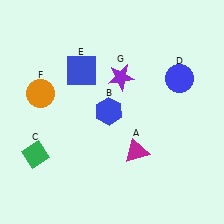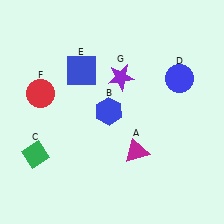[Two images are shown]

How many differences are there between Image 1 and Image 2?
There is 1 difference between the two images.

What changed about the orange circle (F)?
In Image 1, F is orange. In Image 2, it changed to red.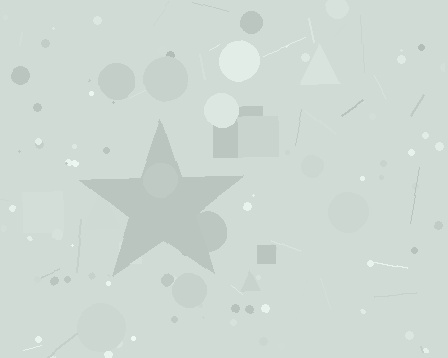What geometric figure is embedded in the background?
A star is embedded in the background.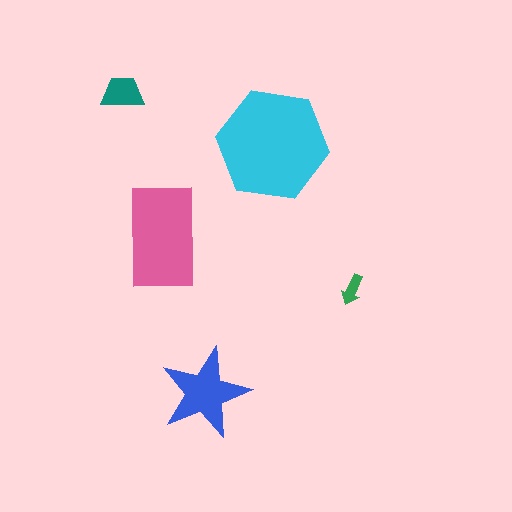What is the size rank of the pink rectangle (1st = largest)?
2nd.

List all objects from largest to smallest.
The cyan hexagon, the pink rectangle, the blue star, the teal trapezoid, the green arrow.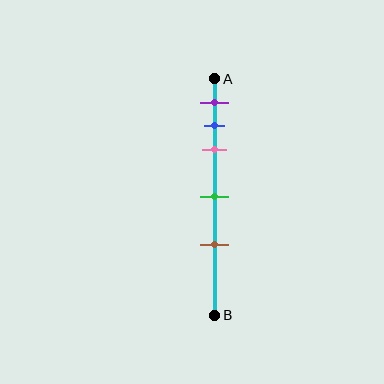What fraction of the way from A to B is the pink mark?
The pink mark is approximately 30% (0.3) of the way from A to B.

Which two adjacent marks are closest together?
The blue and pink marks are the closest adjacent pair.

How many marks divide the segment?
There are 5 marks dividing the segment.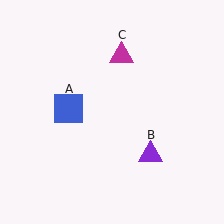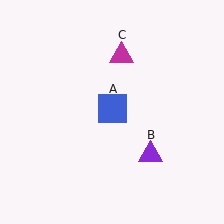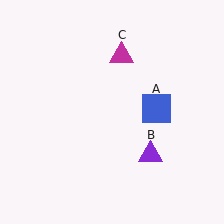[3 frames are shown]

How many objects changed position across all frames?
1 object changed position: blue square (object A).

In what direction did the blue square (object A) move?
The blue square (object A) moved right.